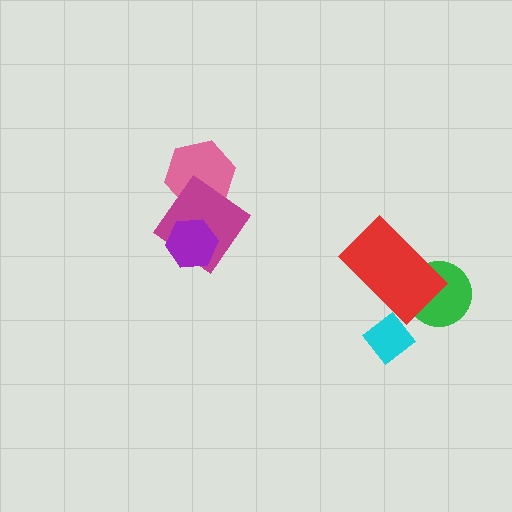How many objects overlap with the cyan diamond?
0 objects overlap with the cyan diamond.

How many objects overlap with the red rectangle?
1 object overlaps with the red rectangle.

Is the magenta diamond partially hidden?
Yes, it is partially covered by another shape.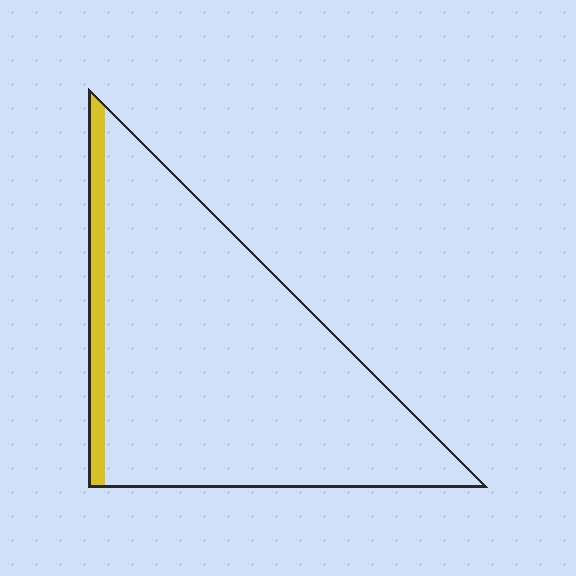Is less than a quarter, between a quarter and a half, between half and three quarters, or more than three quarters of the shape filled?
Less than a quarter.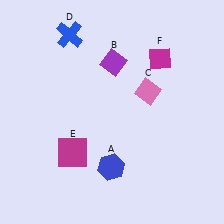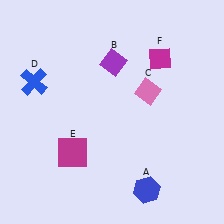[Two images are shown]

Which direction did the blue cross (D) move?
The blue cross (D) moved down.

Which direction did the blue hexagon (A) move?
The blue hexagon (A) moved right.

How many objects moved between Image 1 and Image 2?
2 objects moved between the two images.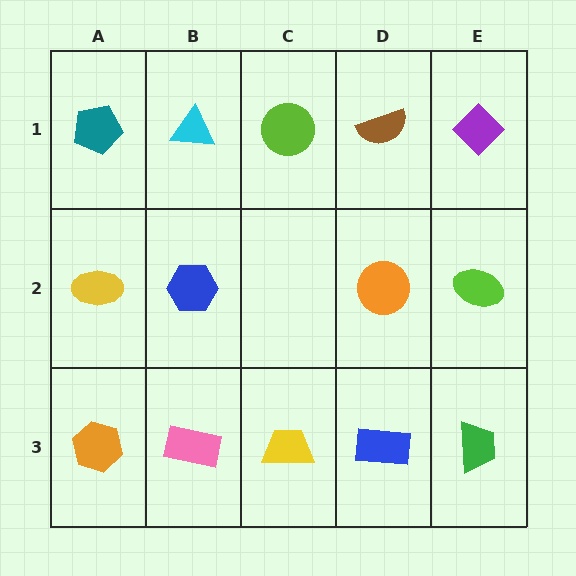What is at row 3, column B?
A pink rectangle.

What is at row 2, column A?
A yellow ellipse.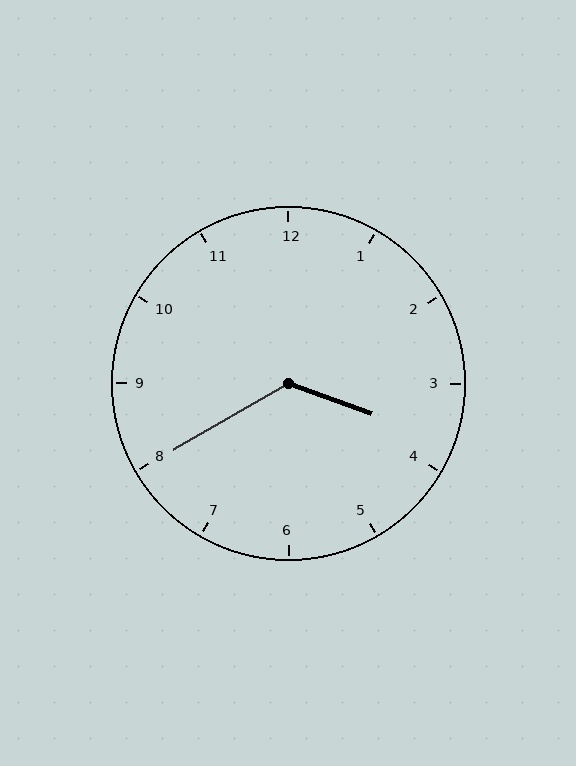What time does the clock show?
3:40.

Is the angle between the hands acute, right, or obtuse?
It is obtuse.